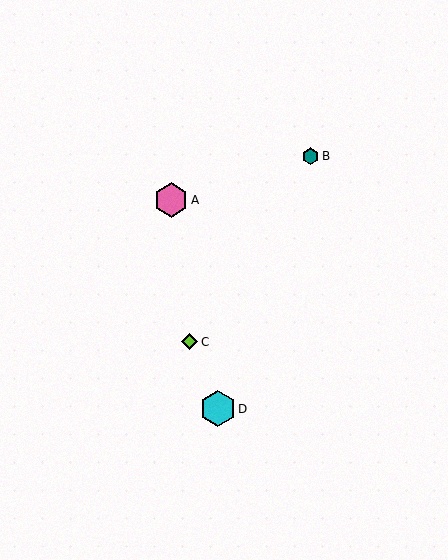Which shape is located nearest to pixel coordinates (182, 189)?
The pink hexagon (labeled A) at (171, 200) is nearest to that location.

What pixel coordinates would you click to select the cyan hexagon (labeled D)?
Click at (218, 409) to select the cyan hexagon D.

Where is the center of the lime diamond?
The center of the lime diamond is at (190, 342).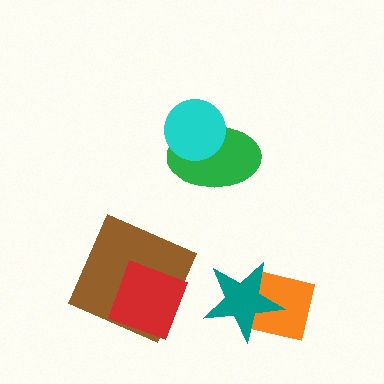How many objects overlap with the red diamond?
1 object overlaps with the red diamond.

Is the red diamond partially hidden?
No, no other shape covers it.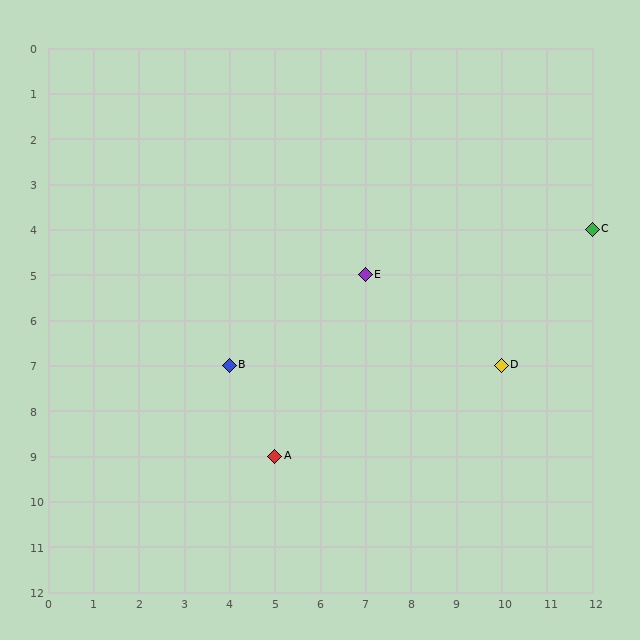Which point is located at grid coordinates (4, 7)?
Point B is at (4, 7).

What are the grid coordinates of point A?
Point A is at grid coordinates (5, 9).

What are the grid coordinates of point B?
Point B is at grid coordinates (4, 7).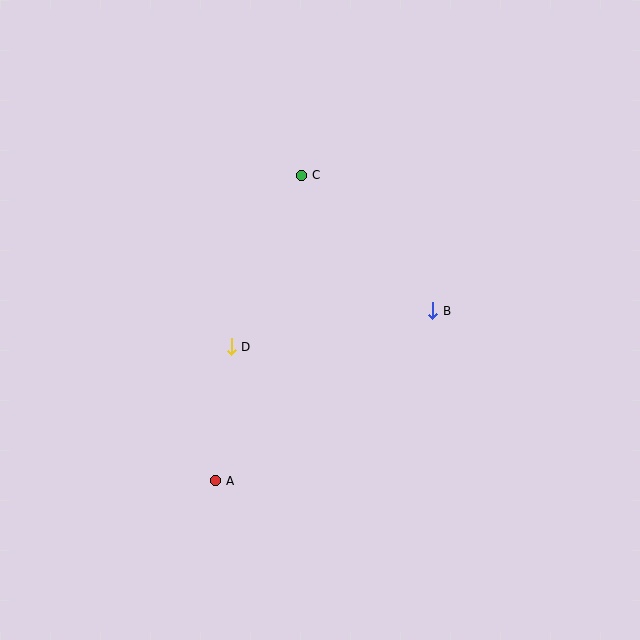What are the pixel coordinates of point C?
Point C is at (302, 175).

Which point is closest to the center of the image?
Point D at (231, 347) is closest to the center.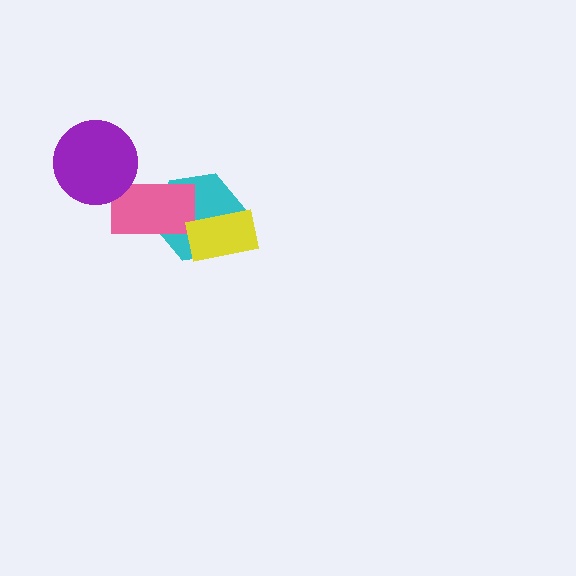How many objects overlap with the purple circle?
1 object overlaps with the purple circle.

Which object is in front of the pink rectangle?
The purple circle is in front of the pink rectangle.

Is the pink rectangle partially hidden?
Yes, it is partially covered by another shape.